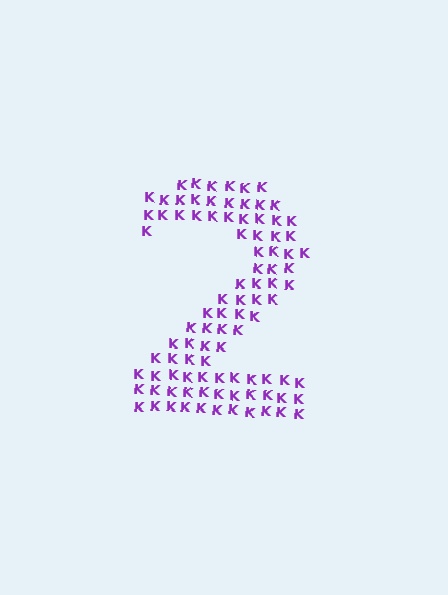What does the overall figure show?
The overall figure shows the digit 2.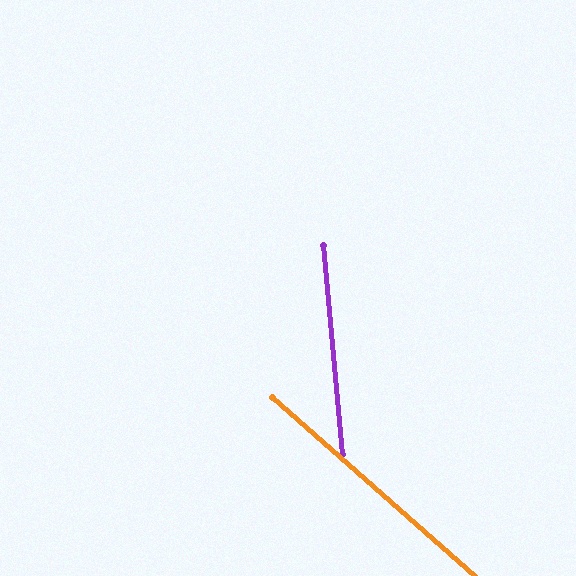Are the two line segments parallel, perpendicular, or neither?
Neither parallel nor perpendicular — they differ by about 43°.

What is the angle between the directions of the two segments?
Approximately 43 degrees.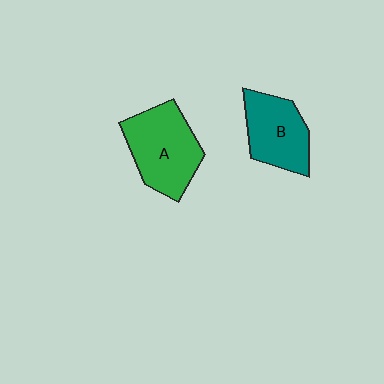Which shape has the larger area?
Shape A (green).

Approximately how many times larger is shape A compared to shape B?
Approximately 1.2 times.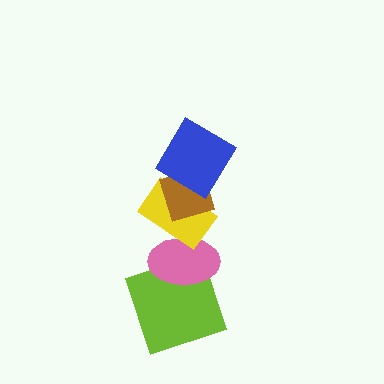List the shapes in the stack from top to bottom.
From top to bottom: the blue diamond, the brown diamond, the yellow rectangle, the pink ellipse, the lime square.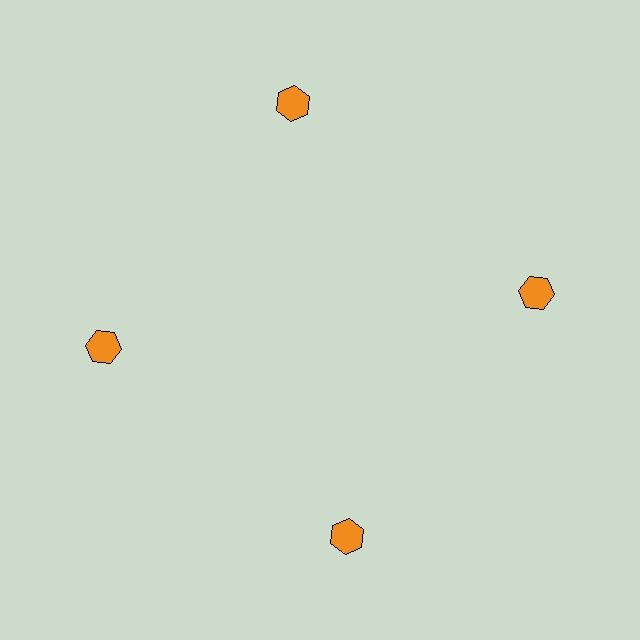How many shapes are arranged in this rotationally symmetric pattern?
There are 4 shapes, arranged in 4 groups of 1.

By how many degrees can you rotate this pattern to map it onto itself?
The pattern maps onto itself every 90 degrees of rotation.